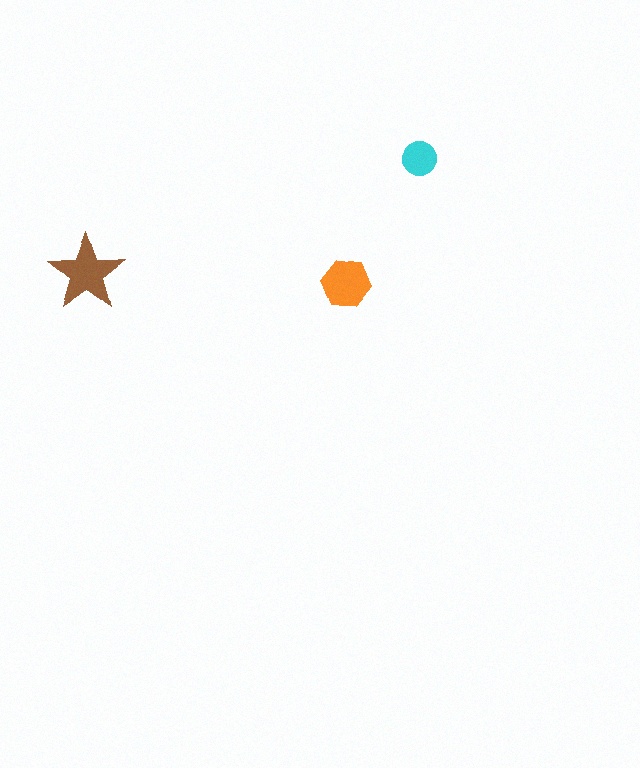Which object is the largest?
The brown star.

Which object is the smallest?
The cyan circle.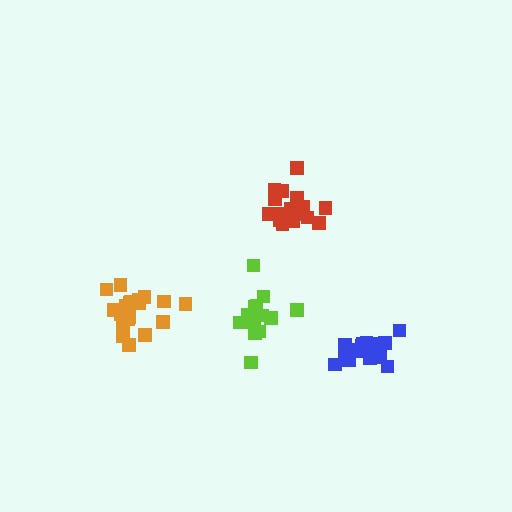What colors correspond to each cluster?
The clusters are colored: red, blue, orange, lime.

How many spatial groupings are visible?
There are 4 spatial groupings.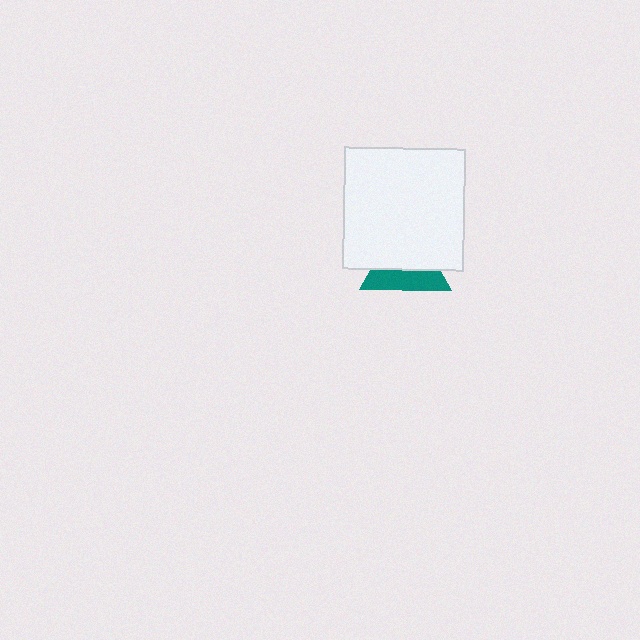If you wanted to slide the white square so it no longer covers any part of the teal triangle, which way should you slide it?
Slide it up — that is the most direct way to separate the two shapes.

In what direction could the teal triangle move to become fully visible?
The teal triangle could move down. That would shift it out from behind the white square entirely.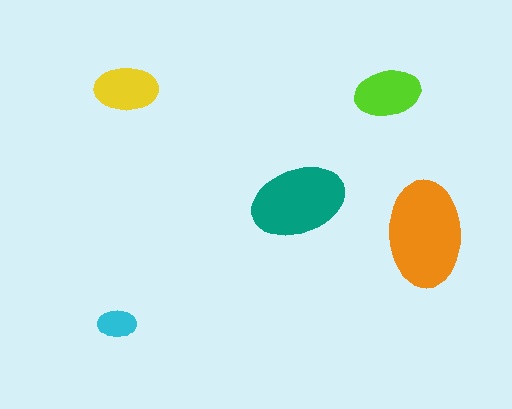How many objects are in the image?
There are 5 objects in the image.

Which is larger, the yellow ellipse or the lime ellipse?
The lime one.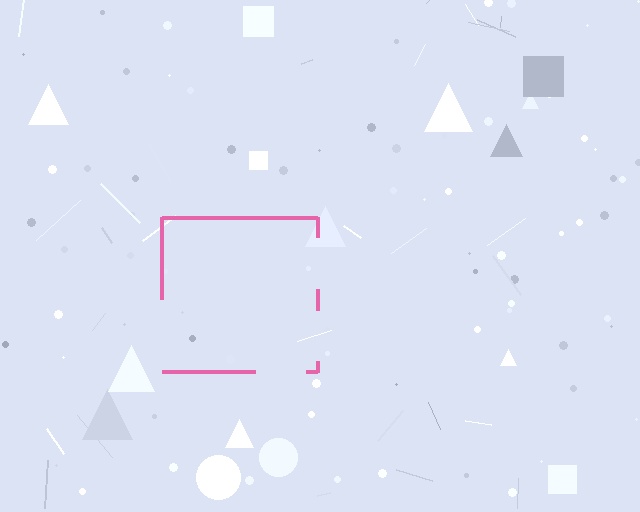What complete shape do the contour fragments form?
The contour fragments form a square.